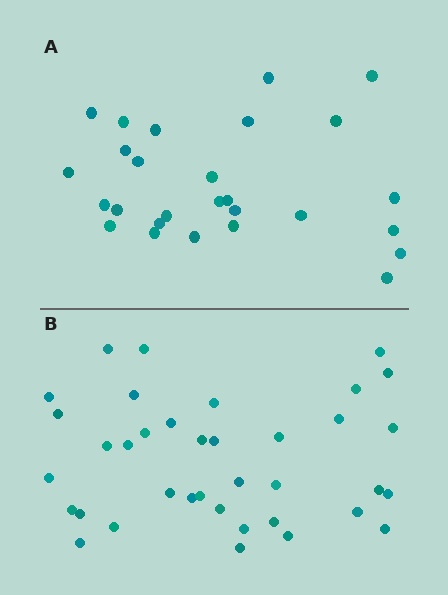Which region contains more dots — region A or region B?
Region B (the bottom region) has more dots.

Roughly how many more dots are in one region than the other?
Region B has roughly 10 or so more dots than region A.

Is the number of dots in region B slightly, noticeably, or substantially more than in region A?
Region B has noticeably more, but not dramatically so. The ratio is roughly 1.4 to 1.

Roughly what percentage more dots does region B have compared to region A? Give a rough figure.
About 35% more.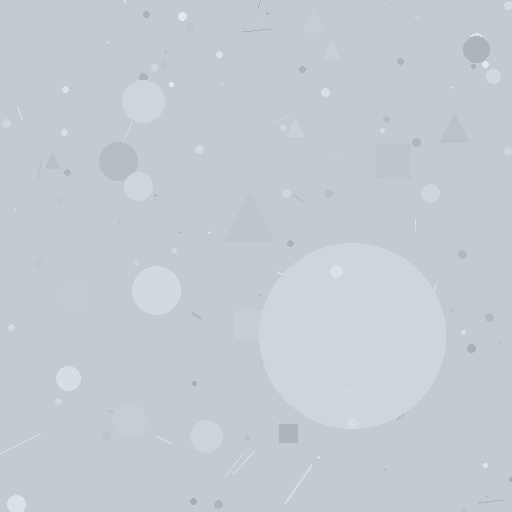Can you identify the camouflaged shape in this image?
The camouflaged shape is a circle.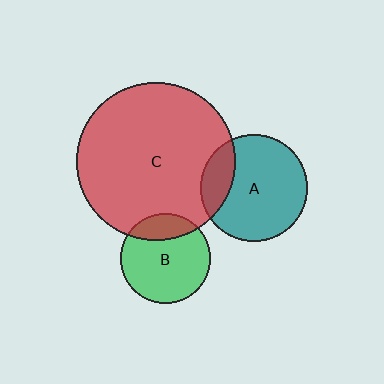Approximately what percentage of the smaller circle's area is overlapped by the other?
Approximately 20%.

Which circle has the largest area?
Circle C (red).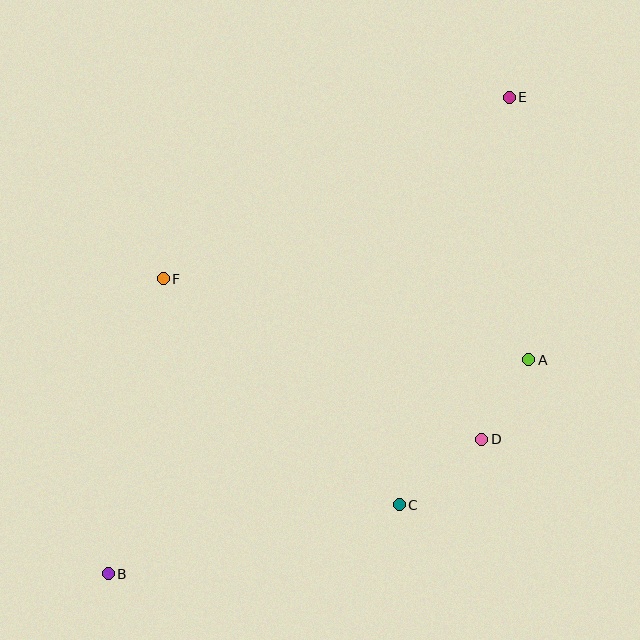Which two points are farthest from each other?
Points B and E are farthest from each other.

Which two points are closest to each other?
Points A and D are closest to each other.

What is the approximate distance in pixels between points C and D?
The distance between C and D is approximately 106 pixels.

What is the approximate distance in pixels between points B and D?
The distance between B and D is approximately 397 pixels.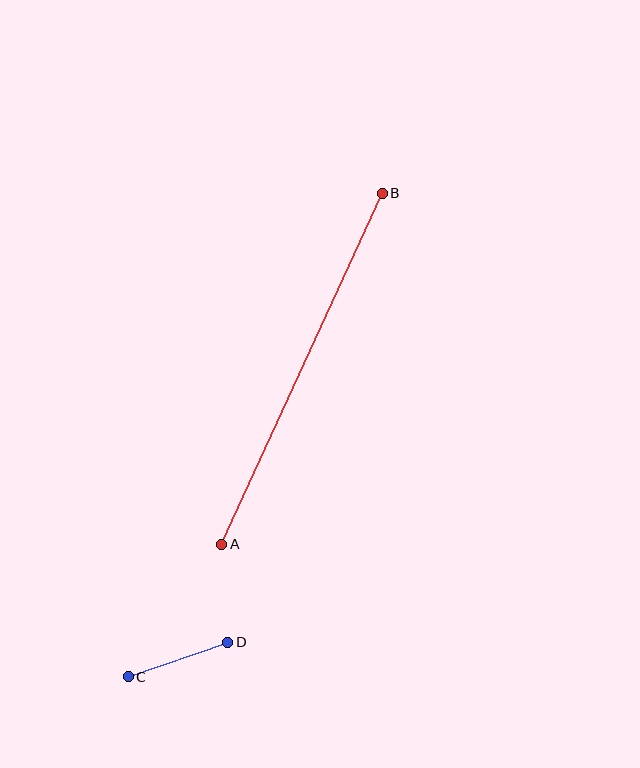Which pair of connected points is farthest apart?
Points A and B are farthest apart.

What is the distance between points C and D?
The distance is approximately 105 pixels.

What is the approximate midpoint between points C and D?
The midpoint is at approximately (178, 659) pixels.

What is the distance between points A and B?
The distance is approximately 386 pixels.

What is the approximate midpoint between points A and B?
The midpoint is at approximately (302, 369) pixels.